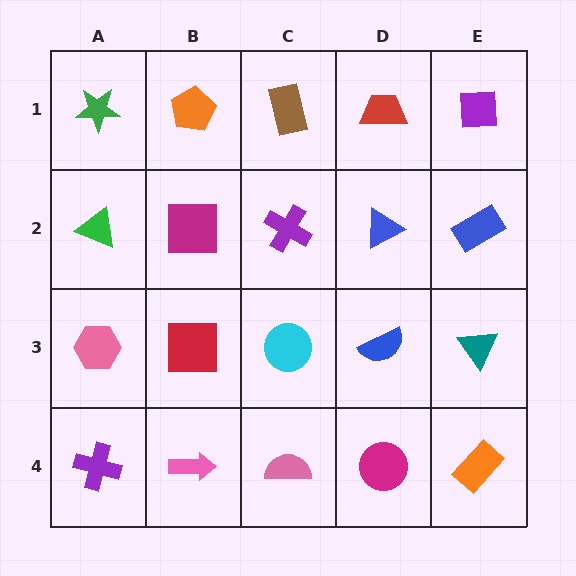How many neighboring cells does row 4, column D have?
3.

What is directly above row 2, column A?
A green star.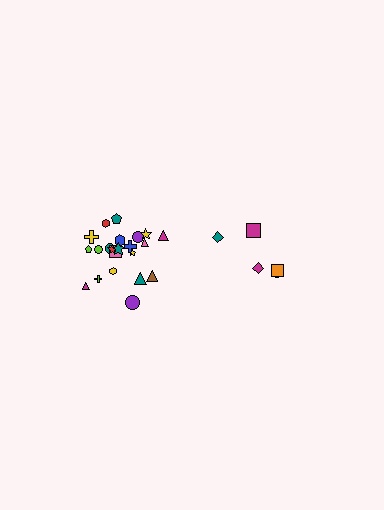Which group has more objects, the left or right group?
The left group.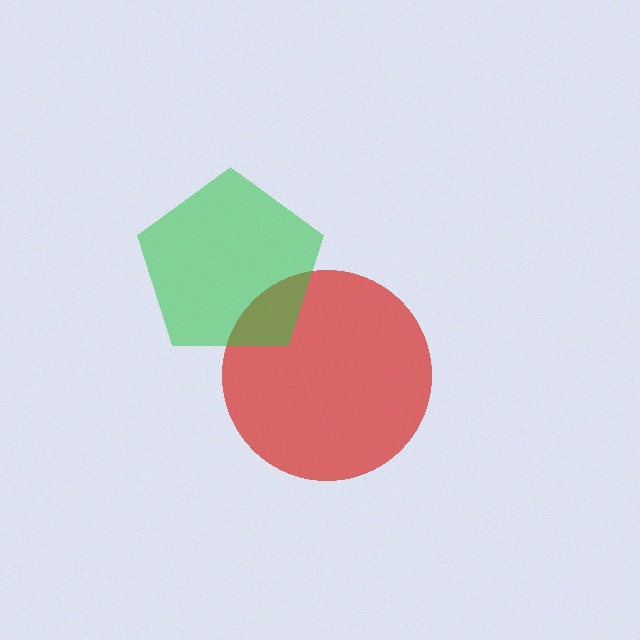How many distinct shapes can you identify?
There are 2 distinct shapes: a red circle, a green pentagon.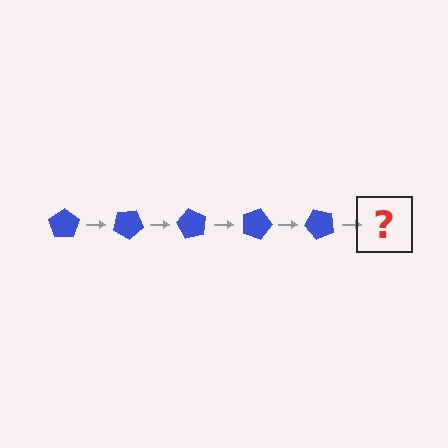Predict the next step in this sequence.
The next step is a blue pentagon rotated 150 degrees.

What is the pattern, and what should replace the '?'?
The pattern is that the pentagon rotates 30 degrees each step. The '?' should be a blue pentagon rotated 150 degrees.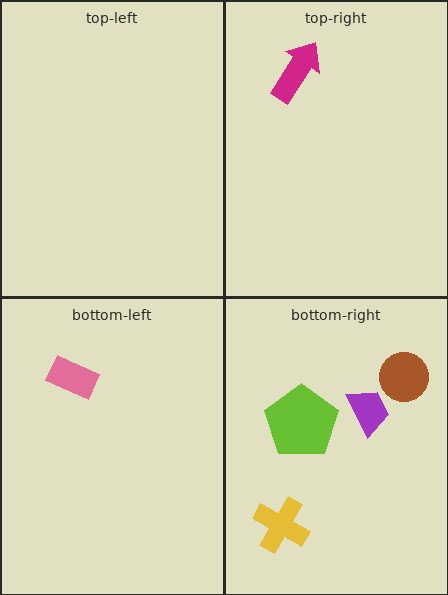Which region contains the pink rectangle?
The bottom-left region.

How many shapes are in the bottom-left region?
1.